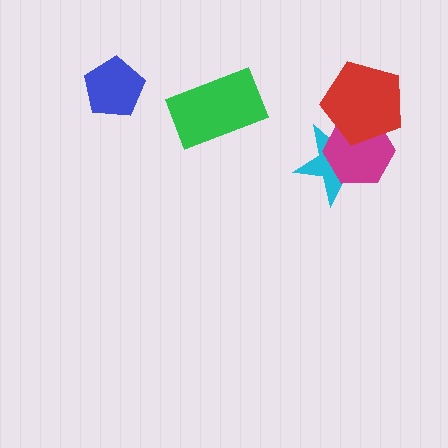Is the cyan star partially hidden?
Yes, it is partially covered by another shape.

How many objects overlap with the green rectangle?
0 objects overlap with the green rectangle.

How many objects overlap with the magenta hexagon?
2 objects overlap with the magenta hexagon.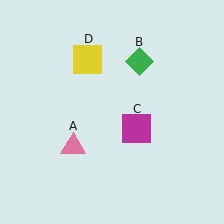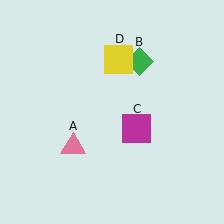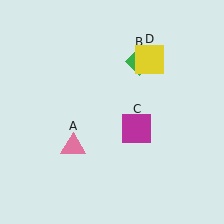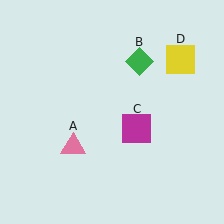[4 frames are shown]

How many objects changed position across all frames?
1 object changed position: yellow square (object D).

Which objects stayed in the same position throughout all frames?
Pink triangle (object A) and green diamond (object B) and magenta square (object C) remained stationary.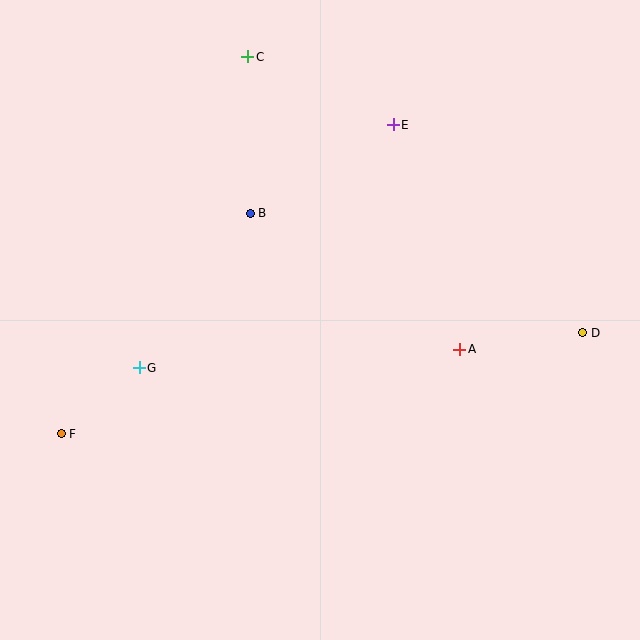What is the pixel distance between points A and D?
The distance between A and D is 124 pixels.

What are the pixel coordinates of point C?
Point C is at (248, 57).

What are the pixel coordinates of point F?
Point F is at (61, 434).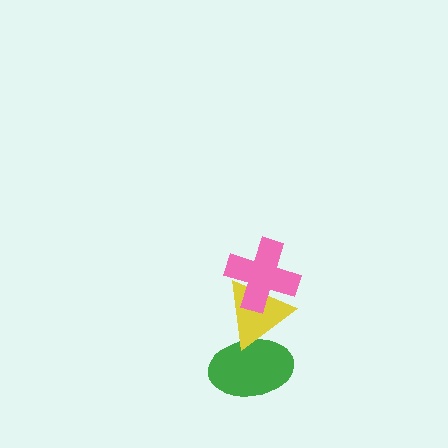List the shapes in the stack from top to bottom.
From top to bottom: the pink cross, the yellow triangle, the green ellipse.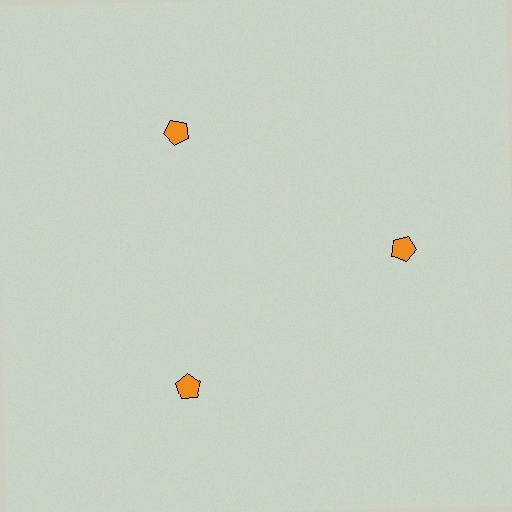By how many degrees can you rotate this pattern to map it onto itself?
The pattern maps onto itself every 120 degrees of rotation.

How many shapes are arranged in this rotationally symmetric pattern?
There are 3 shapes, arranged in 3 groups of 1.